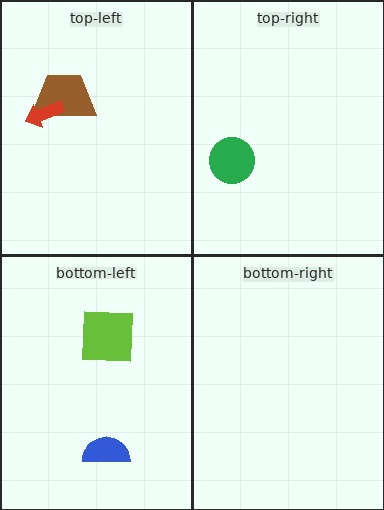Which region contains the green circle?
The top-right region.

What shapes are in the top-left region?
The brown trapezoid, the red arrow.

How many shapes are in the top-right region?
1.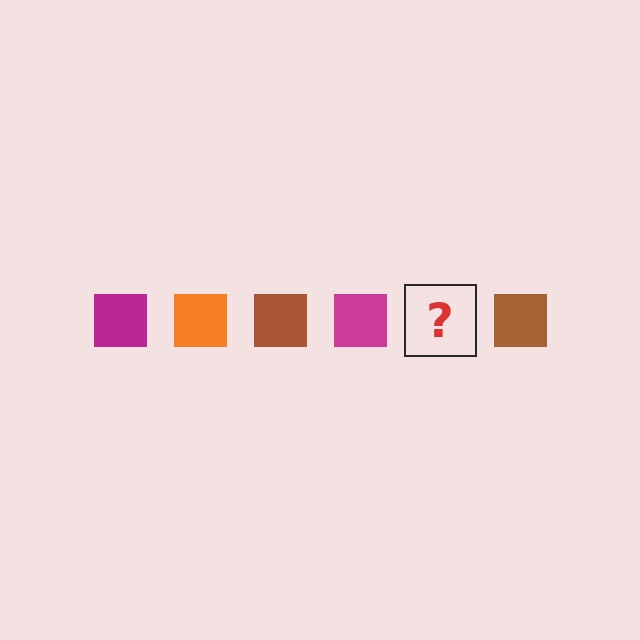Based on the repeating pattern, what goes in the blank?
The blank should be an orange square.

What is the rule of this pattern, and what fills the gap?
The rule is that the pattern cycles through magenta, orange, brown squares. The gap should be filled with an orange square.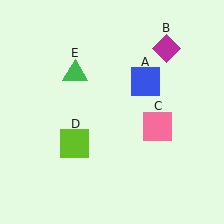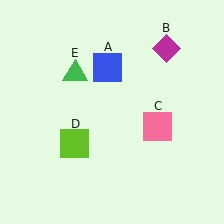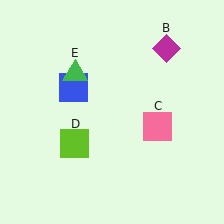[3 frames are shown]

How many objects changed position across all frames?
1 object changed position: blue square (object A).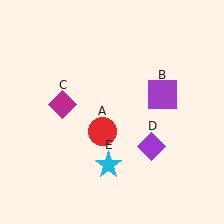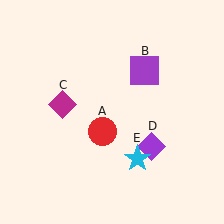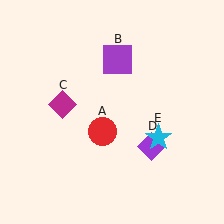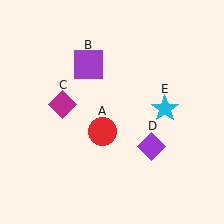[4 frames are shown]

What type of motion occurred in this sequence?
The purple square (object B), cyan star (object E) rotated counterclockwise around the center of the scene.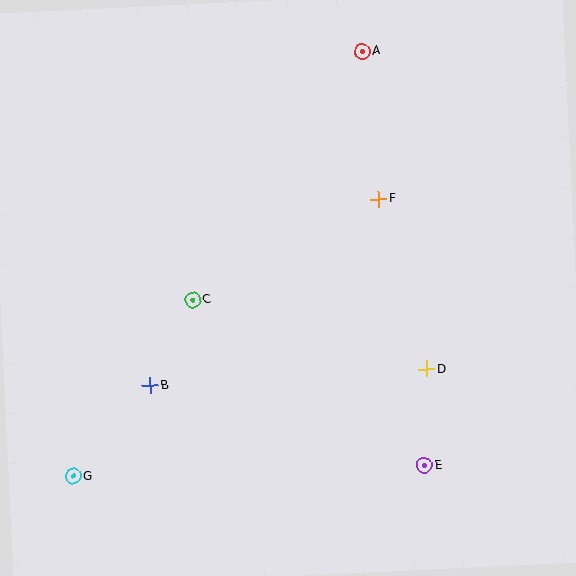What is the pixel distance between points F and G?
The distance between F and G is 413 pixels.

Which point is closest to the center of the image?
Point C at (193, 300) is closest to the center.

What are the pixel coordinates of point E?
Point E is at (424, 465).